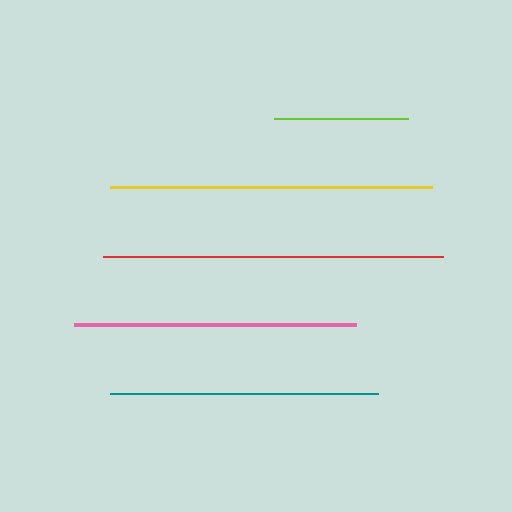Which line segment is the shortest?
The lime line is the shortest at approximately 134 pixels.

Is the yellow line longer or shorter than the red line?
The red line is longer than the yellow line.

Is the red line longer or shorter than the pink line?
The red line is longer than the pink line.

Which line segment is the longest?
The red line is the longest at approximately 340 pixels.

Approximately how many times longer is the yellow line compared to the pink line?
The yellow line is approximately 1.1 times the length of the pink line.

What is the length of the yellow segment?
The yellow segment is approximately 322 pixels long.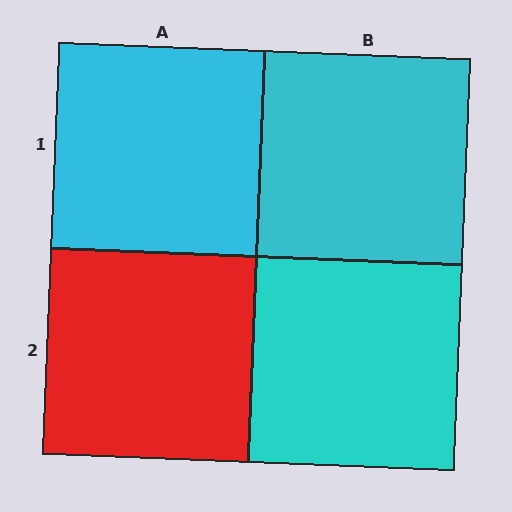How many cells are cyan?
3 cells are cyan.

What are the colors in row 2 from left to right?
Red, cyan.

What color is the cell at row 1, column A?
Cyan.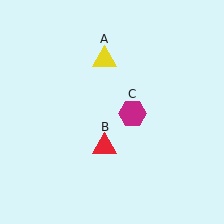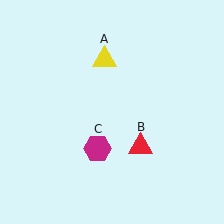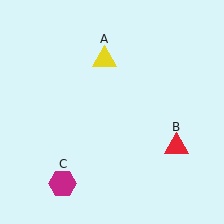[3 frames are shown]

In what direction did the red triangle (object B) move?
The red triangle (object B) moved right.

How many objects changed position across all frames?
2 objects changed position: red triangle (object B), magenta hexagon (object C).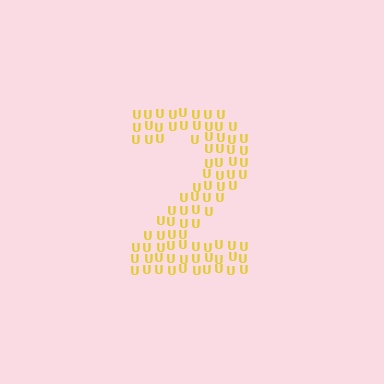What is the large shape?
The large shape is the digit 2.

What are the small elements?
The small elements are letter U's.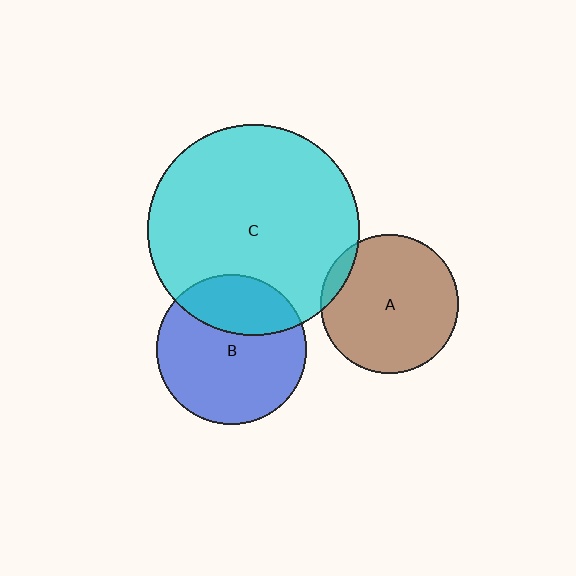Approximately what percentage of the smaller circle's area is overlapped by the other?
Approximately 5%.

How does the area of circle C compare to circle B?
Approximately 2.0 times.